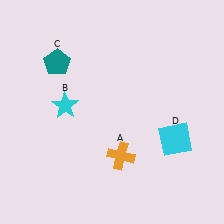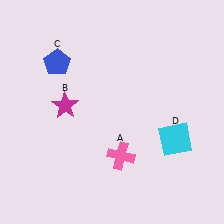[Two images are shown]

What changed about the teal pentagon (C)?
In Image 1, C is teal. In Image 2, it changed to blue.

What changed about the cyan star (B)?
In Image 1, B is cyan. In Image 2, it changed to magenta.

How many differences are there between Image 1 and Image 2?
There are 3 differences between the two images.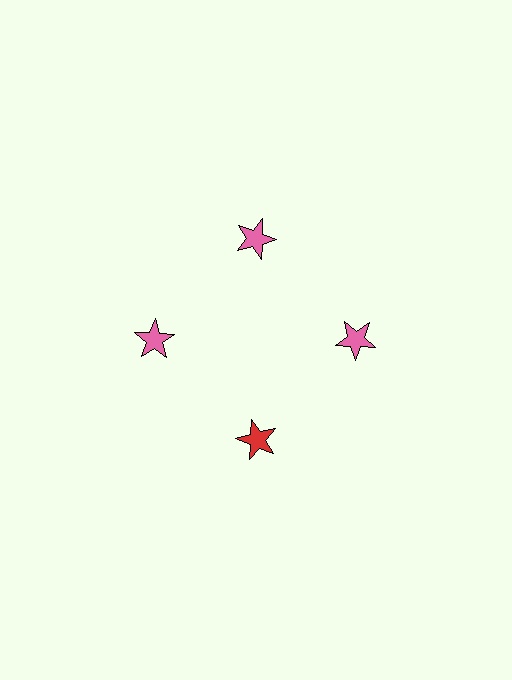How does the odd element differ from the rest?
It has a different color: red instead of pink.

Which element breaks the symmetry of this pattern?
The red star at roughly the 6 o'clock position breaks the symmetry. All other shapes are pink stars.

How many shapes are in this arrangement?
There are 4 shapes arranged in a ring pattern.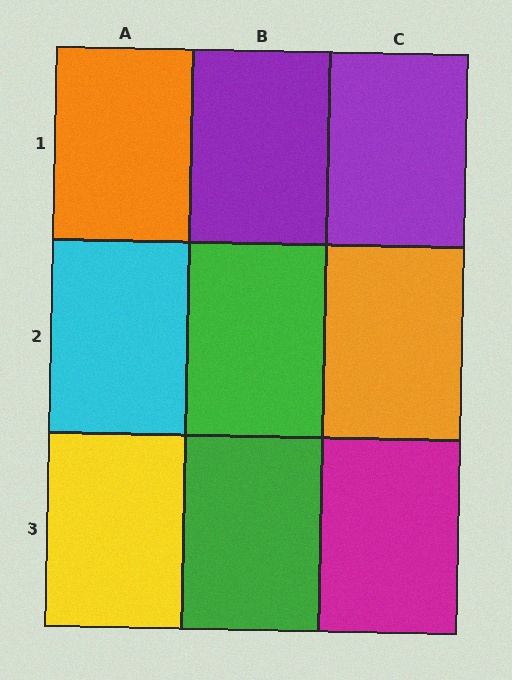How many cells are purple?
2 cells are purple.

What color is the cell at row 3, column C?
Magenta.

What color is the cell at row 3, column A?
Yellow.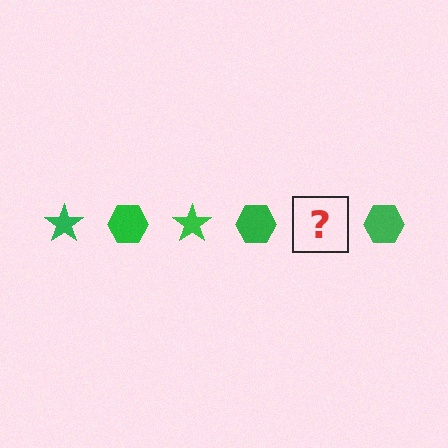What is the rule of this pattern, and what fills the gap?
The rule is that the pattern cycles through star, hexagon shapes in green. The gap should be filled with a green star.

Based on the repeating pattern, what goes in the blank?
The blank should be a green star.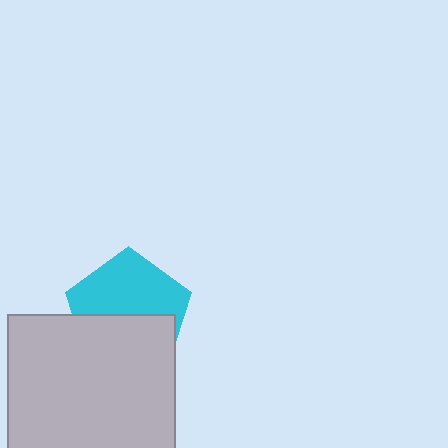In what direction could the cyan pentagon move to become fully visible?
The cyan pentagon could move up. That would shift it out from behind the light gray square entirely.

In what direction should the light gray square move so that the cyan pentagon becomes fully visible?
The light gray square should move down. That is the shortest direction to clear the overlap and leave the cyan pentagon fully visible.